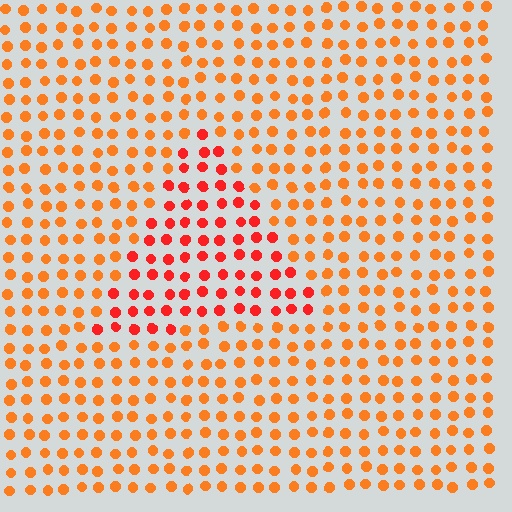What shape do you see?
I see a triangle.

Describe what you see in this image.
The image is filled with small orange elements in a uniform arrangement. A triangle-shaped region is visible where the elements are tinted to a slightly different hue, forming a subtle color boundary.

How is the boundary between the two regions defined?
The boundary is defined purely by a slight shift in hue (about 27 degrees). Spacing, size, and orientation are identical on both sides.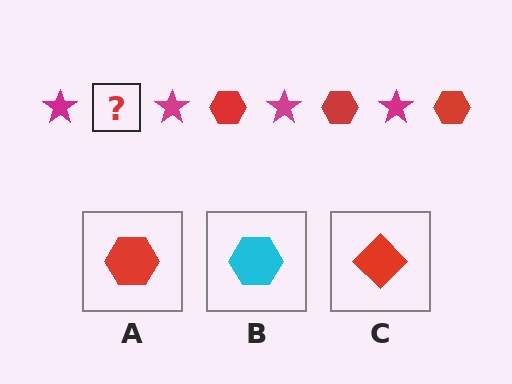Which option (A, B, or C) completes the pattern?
A.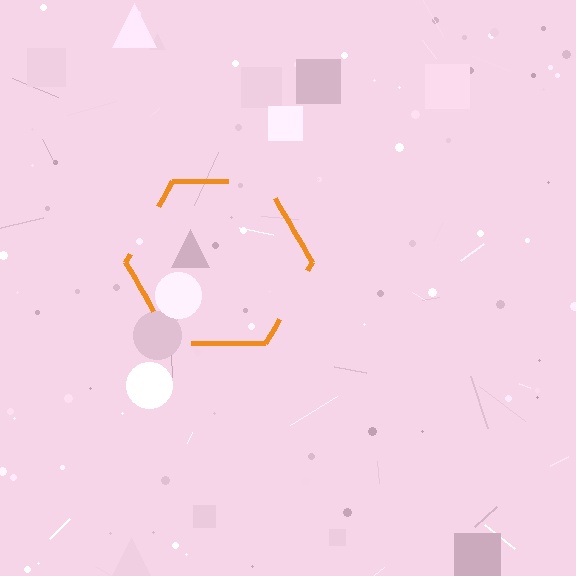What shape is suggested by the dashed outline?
The dashed outline suggests a hexagon.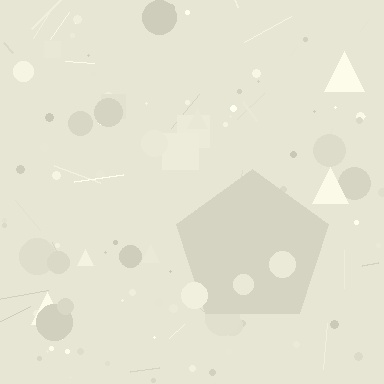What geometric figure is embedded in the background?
A pentagon is embedded in the background.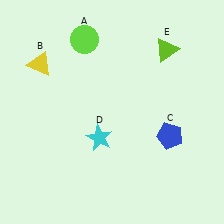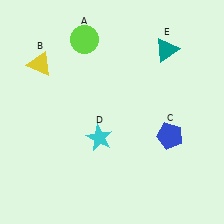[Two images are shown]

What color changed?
The triangle (E) changed from lime in Image 1 to teal in Image 2.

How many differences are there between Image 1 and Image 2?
There is 1 difference between the two images.